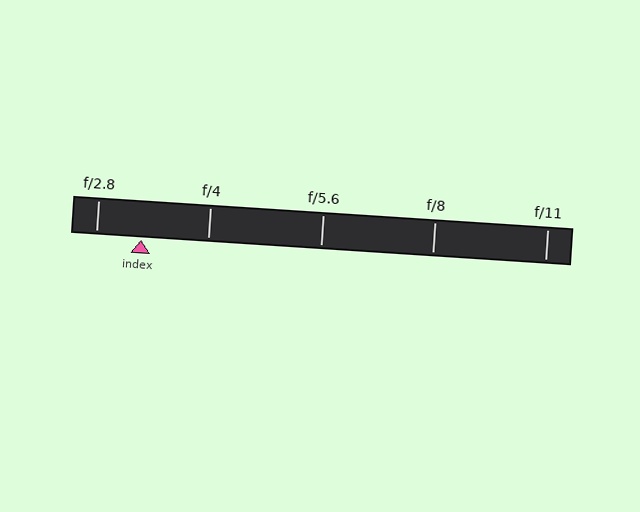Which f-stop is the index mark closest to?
The index mark is closest to f/2.8.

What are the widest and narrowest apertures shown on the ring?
The widest aperture shown is f/2.8 and the narrowest is f/11.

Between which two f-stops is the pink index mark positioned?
The index mark is between f/2.8 and f/4.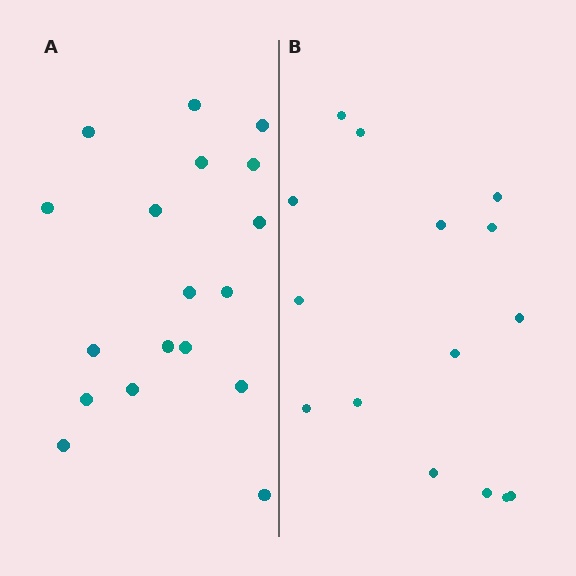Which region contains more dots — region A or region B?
Region A (the left region) has more dots.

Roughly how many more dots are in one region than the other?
Region A has just a few more — roughly 2 or 3 more dots than region B.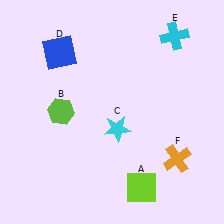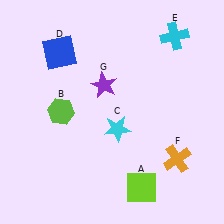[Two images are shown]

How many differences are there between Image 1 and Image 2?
There is 1 difference between the two images.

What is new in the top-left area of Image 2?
A purple star (G) was added in the top-left area of Image 2.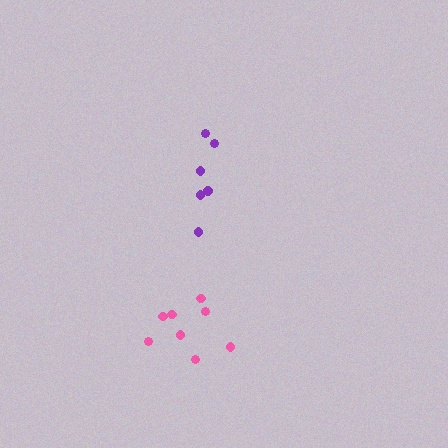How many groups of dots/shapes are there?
There are 2 groups.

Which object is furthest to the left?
The pink cluster is leftmost.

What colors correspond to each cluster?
The clusters are colored: purple, pink.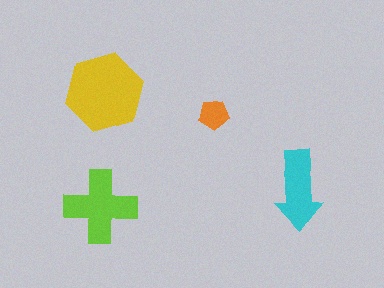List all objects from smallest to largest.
The orange pentagon, the cyan arrow, the lime cross, the yellow hexagon.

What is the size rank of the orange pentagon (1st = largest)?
4th.